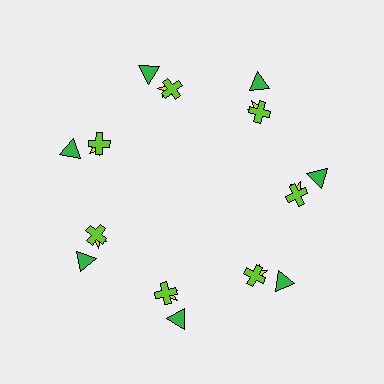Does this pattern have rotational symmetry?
Yes, this pattern has 7-fold rotational symmetry. It looks the same after rotating 51 degrees around the center.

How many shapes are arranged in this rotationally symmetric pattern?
There are 21 shapes, arranged in 7 groups of 3.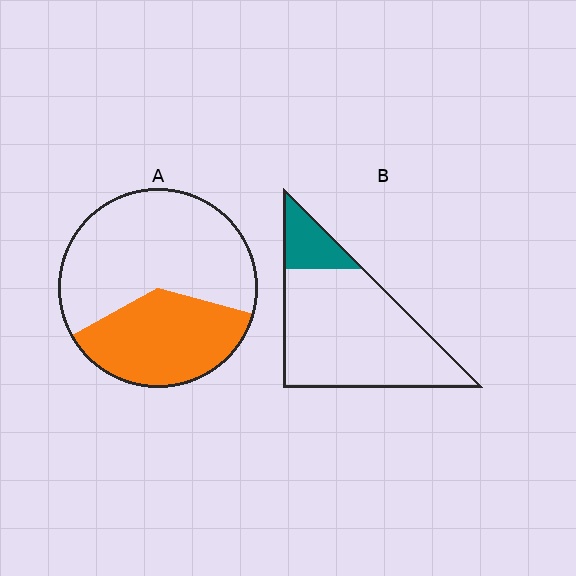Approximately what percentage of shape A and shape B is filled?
A is approximately 40% and B is approximately 15%.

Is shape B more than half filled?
No.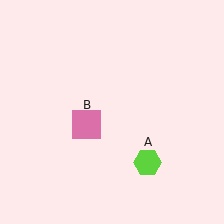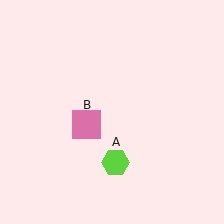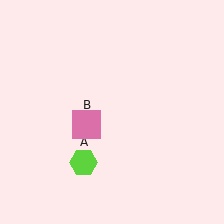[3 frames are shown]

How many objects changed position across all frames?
1 object changed position: lime hexagon (object A).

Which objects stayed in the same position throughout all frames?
Pink square (object B) remained stationary.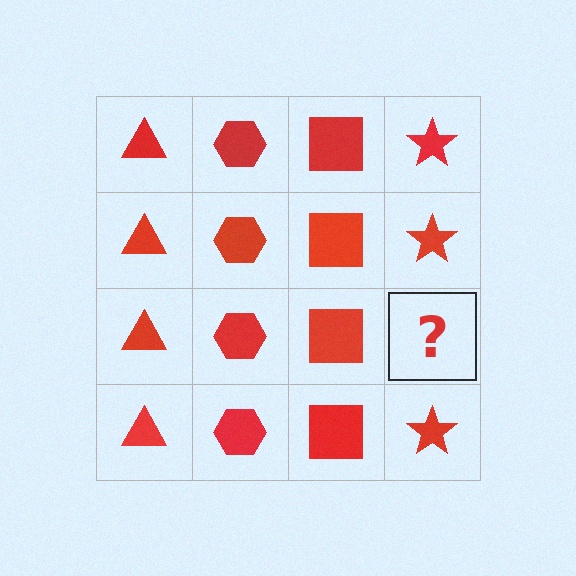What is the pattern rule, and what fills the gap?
The rule is that each column has a consistent shape. The gap should be filled with a red star.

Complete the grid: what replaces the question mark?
The question mark should be replaced with a red star.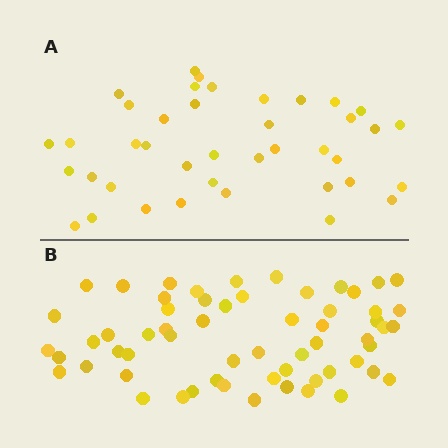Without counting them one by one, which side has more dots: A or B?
Region B (the bottom region) has more dots.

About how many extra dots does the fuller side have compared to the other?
Region B has approximately 20 more dots than region A.